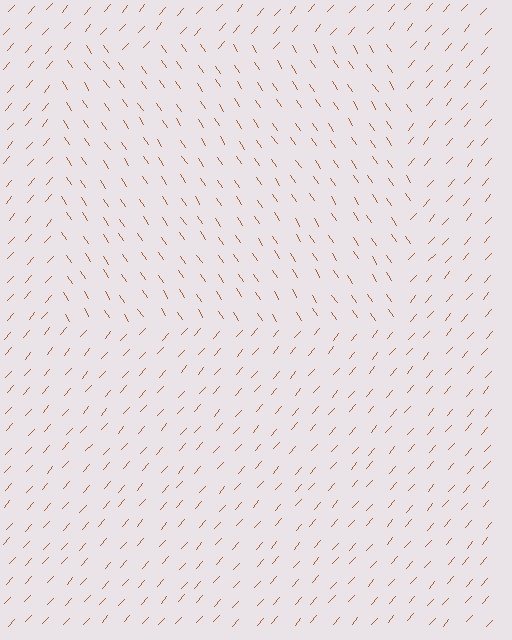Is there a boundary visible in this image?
Yes, there is a texture boundary formed by a change in line orientation.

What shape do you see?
I see a rectangle.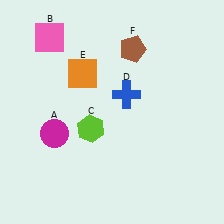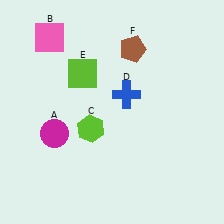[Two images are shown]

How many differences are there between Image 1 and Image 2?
There is 1 difference between the two images.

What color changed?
The square (E) changed from orange in Image 1 to lime in Image 2.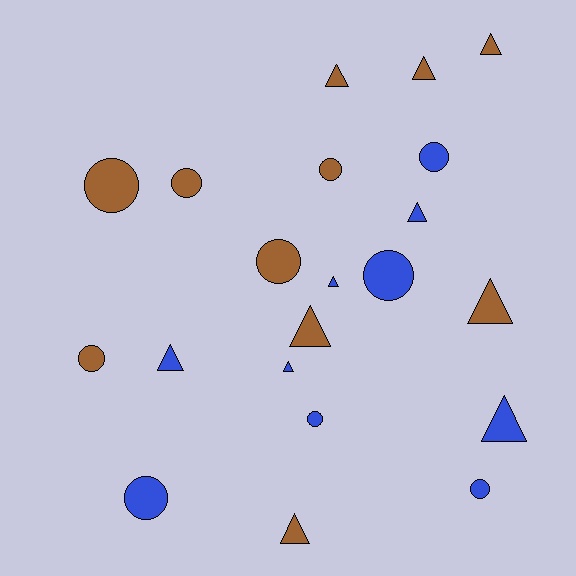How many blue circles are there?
There are 5 blue circles.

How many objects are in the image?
There are 21 objects.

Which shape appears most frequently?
Triangle, with 11 objects.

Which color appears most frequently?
Brown, with 11 objects.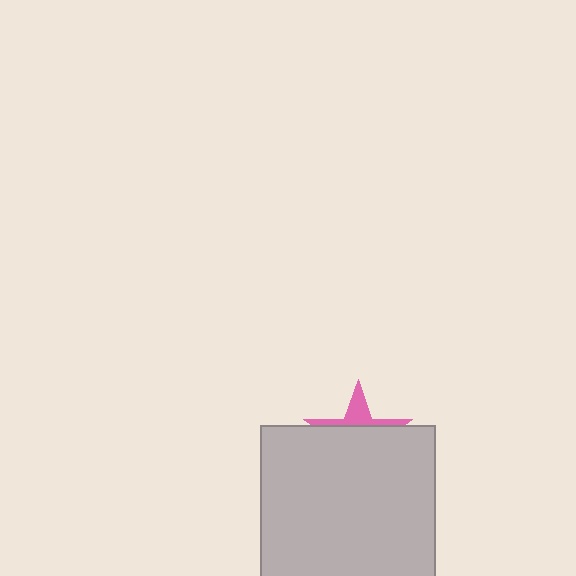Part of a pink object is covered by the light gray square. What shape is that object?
It is a star.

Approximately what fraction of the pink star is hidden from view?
Roughly 69% of the pink star is hidden behind the light gray square.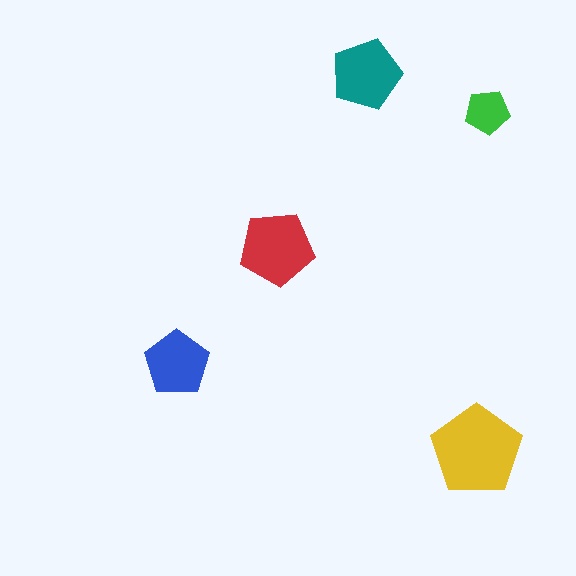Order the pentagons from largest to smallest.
the yellow one, the red one, the teal one, the blue one, the green one.